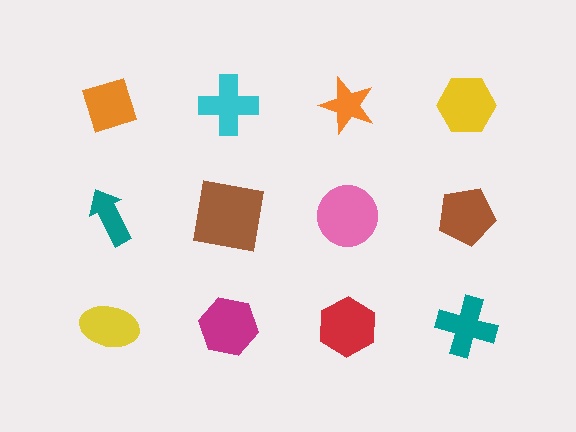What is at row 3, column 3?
A red hexagon.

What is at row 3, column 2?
A magenta hexagon.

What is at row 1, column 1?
An orange diamond.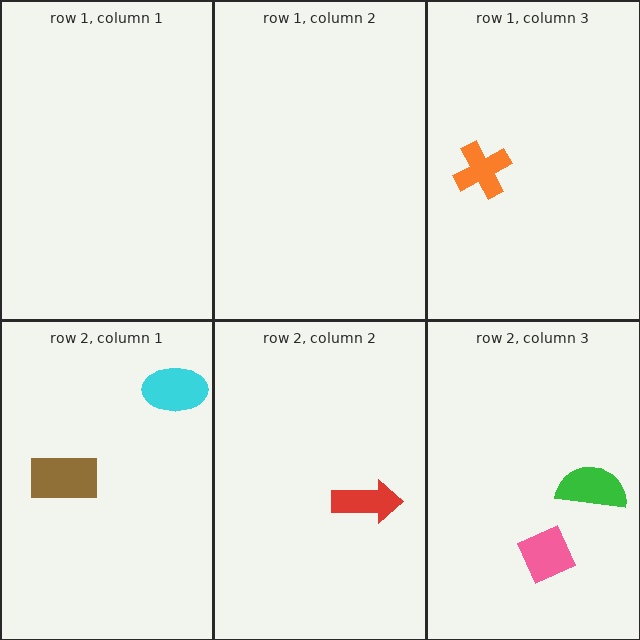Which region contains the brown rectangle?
The row 2, column 1 region.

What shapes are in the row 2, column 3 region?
The pink diamond, the green semicircle.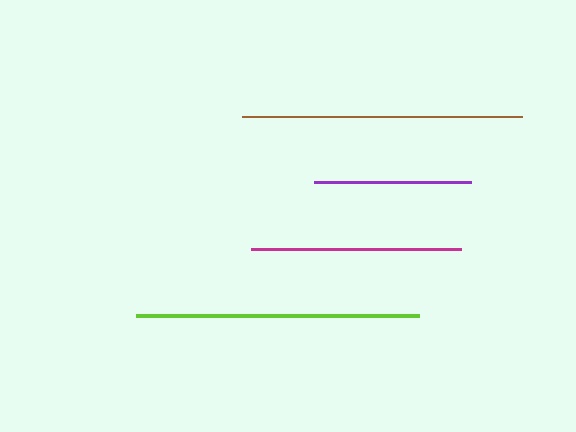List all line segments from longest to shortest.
From longest to shortest: lime, brown, magenta, purple.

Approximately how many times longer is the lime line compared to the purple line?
The lime line is approximately 1.8 times the length of the purple line.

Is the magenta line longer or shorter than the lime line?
The lime line is longer than the magenta line.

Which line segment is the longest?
The lime line is the longest at approximately 283 pixels.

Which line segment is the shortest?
The purple line is the shortest at approximately 157 pixels.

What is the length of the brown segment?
The brown segment is approximately 280 pixels long.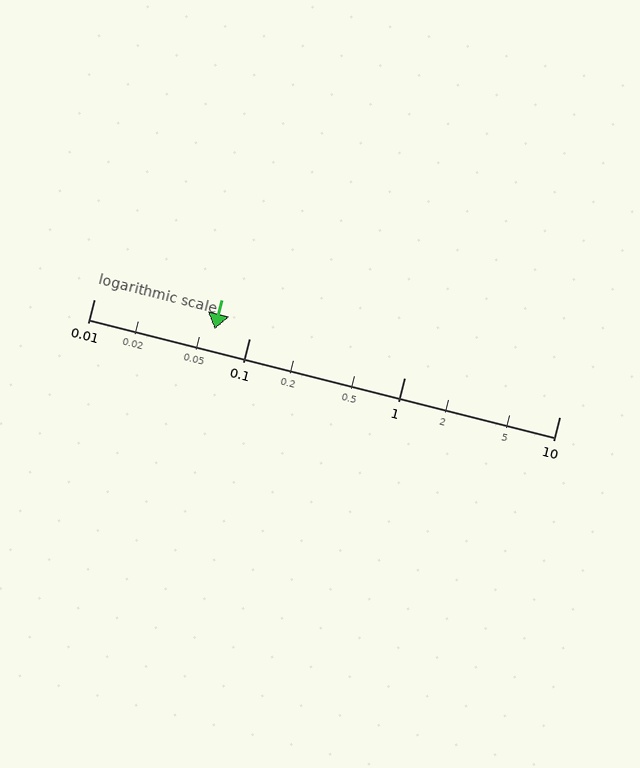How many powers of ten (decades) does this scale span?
The scale spans 3 decades, from 0.01 to 10.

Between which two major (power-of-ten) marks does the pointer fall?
The pointer is between 0.01 and 0.1.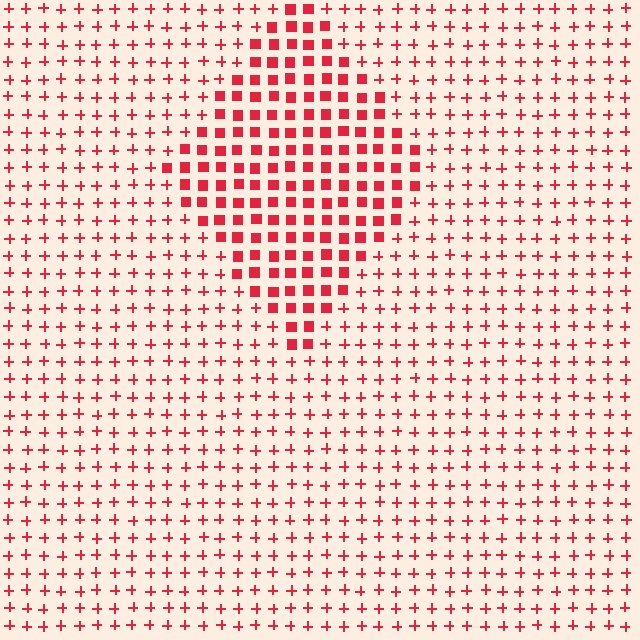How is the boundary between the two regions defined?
The boundary is defined by a change in element shape: squares inside vs. plus signs outside. All elements share the same color and spacing.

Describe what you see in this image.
The image is filled with small red elements arranged in a uniform grid. A diamond-shaped region contains squares, while the surrounding area contains plus signs. The boundary is defined purely by the change in element shape.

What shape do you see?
I see a diamond.